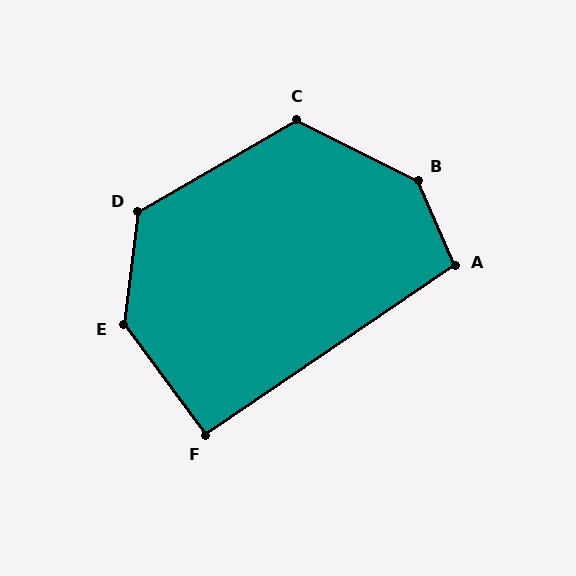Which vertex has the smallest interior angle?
F, at approximately 92 degrees.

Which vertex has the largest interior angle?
B, at approximately 140 degrees.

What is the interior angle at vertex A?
Approximately 101 degrees (obtuse).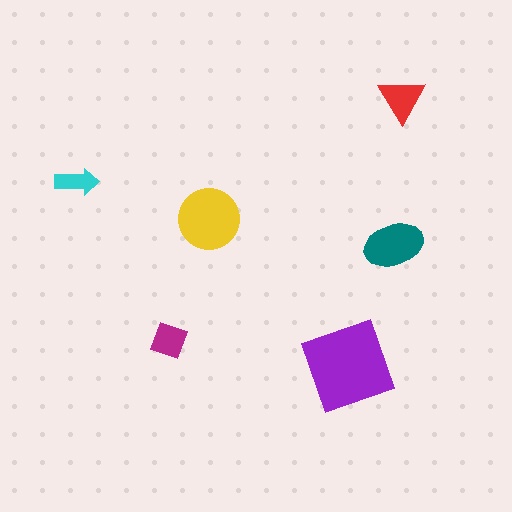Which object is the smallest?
The cyan arrow.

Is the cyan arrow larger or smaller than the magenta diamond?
Smaller.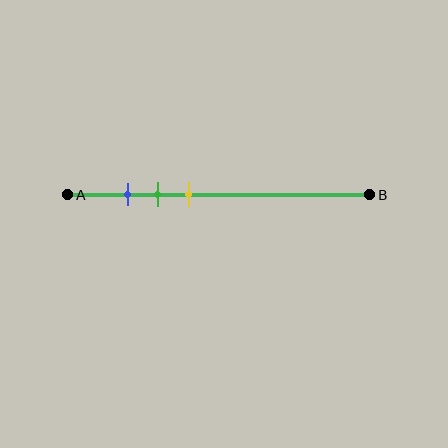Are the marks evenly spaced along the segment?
Yes, the marks are approximately evenly spaced.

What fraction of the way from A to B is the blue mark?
The blue mark is approximately 20% (0.2) of the way from A to B.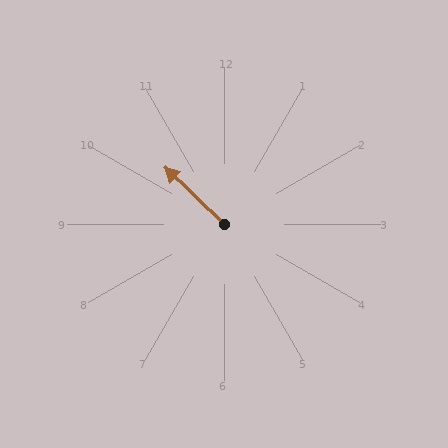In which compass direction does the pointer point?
Northwest.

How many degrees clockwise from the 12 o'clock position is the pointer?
Approximately 314 degrees.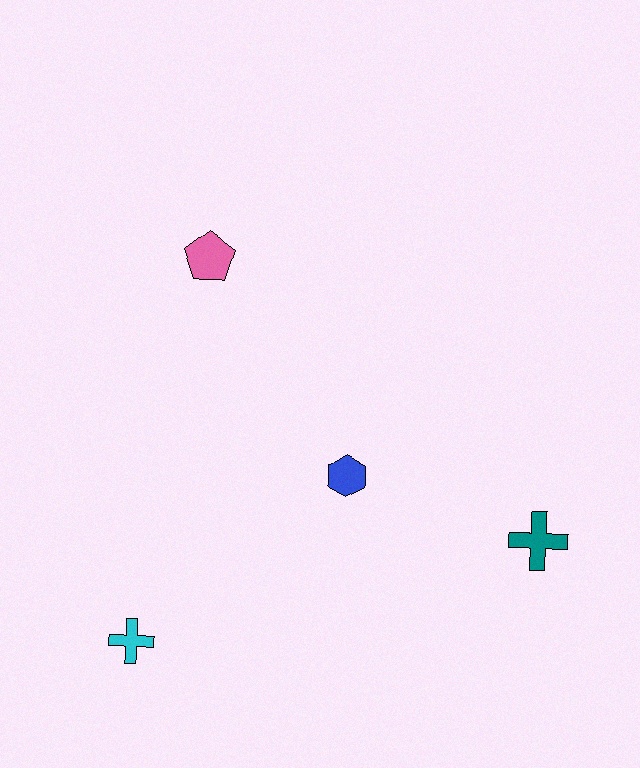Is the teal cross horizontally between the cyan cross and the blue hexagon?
No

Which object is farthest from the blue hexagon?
The cyan cross is farthest from the blue hexagon.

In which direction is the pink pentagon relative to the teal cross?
The pink pentagon is to the left of the teal cross.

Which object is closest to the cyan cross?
The blue hexagon is closest to the cyan cross.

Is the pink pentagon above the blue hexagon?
Yes